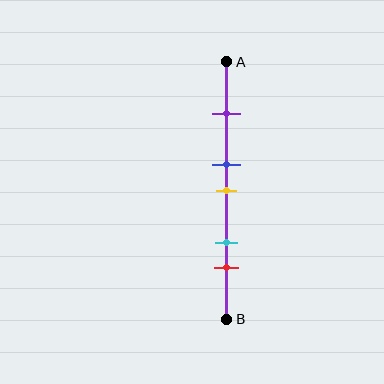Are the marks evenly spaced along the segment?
No, the marks are not evenly spaced.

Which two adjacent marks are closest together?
The blue and yellow marks are the closest adjacent pair.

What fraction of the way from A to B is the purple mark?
The purple mark is approximately 20% (0.2) of the way from A to B.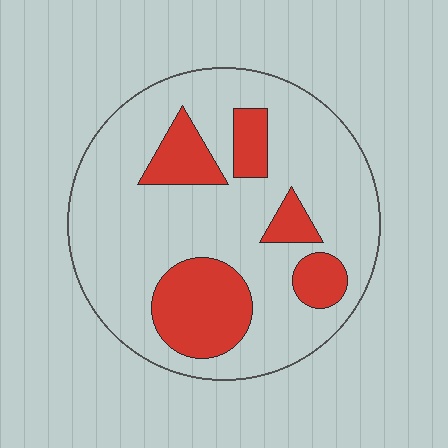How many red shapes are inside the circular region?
5.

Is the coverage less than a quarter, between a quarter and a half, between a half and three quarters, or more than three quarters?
Less than a quarter.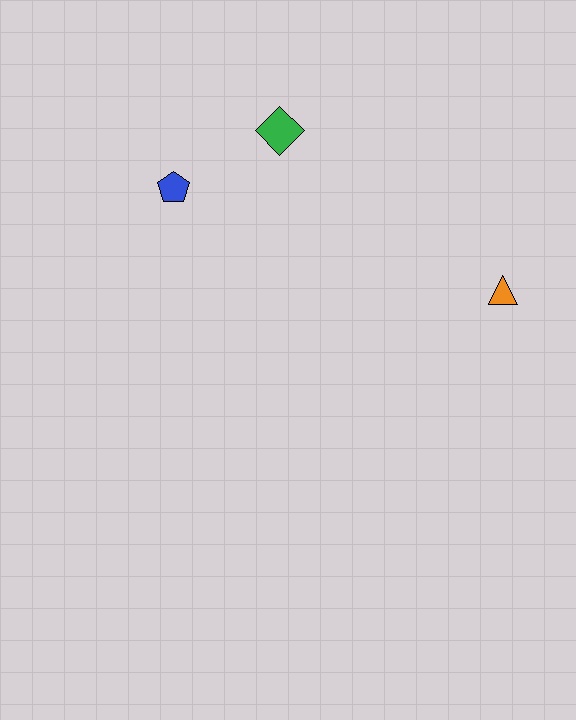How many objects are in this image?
There are 3 objects.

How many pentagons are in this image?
There is 1 pentagon.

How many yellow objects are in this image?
There are no yellow objects.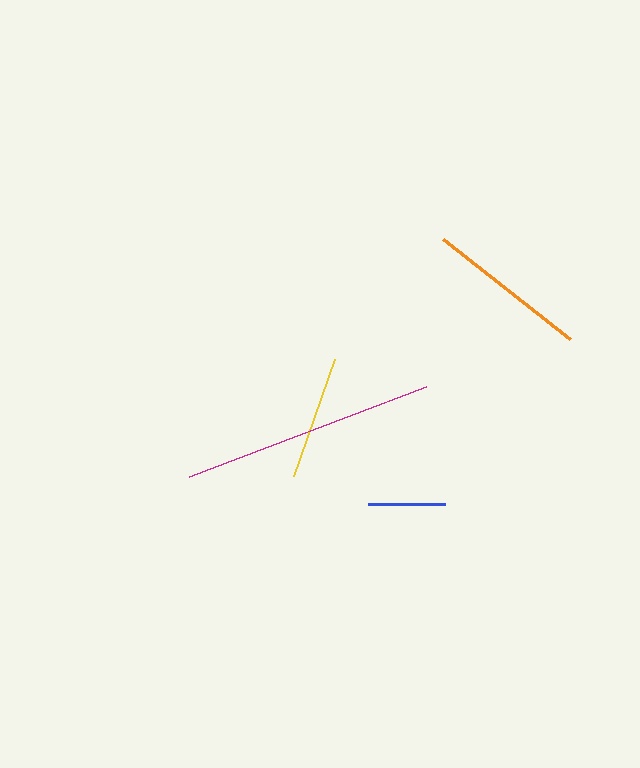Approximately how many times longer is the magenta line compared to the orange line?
The magenta line is approximately 1.6 times the length of the orange line.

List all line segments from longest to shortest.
From longest to shortest: magenta, orange, yellow, blue.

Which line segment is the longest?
The magenta line is the longest at approximately 253 pixels.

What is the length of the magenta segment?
The magenta segment is approximately 253 pixels long.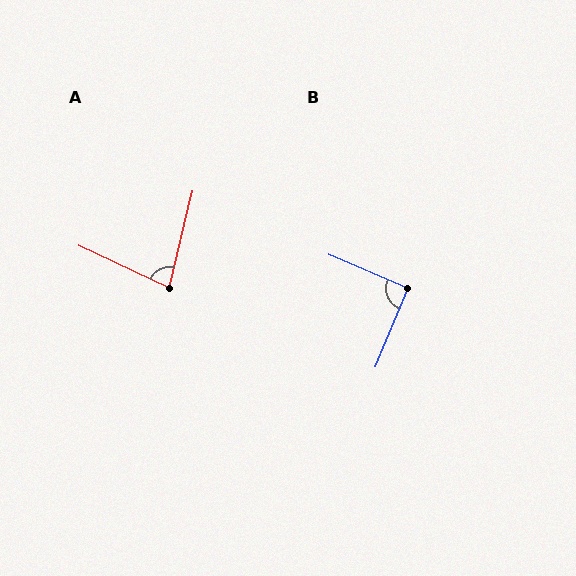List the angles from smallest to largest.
A (78°), B (90°).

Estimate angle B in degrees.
Approximately 90 degrees.